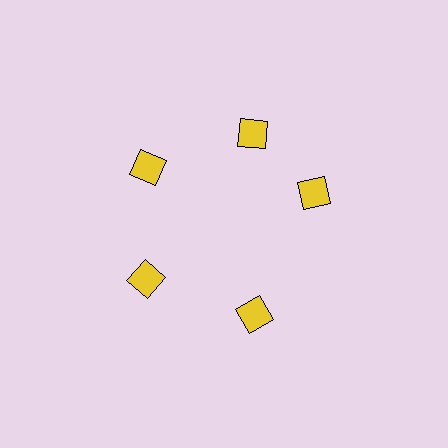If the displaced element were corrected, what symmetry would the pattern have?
It would have 5-fold rotational symmetry — the pattern would map onto itself every 72 degrees.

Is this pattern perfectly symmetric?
No. The 5 yellow squares are arranged in a ring, but one element near the 3 o'clock position is rotated out of alignment along the ring, breaking the 5-fold rotational symmetry.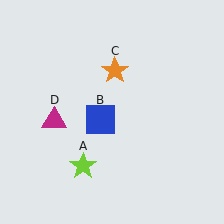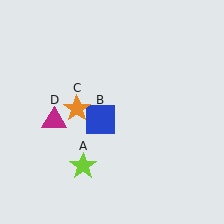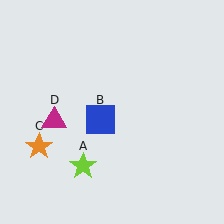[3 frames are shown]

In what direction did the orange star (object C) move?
The orange star (object C) moved down and to the left.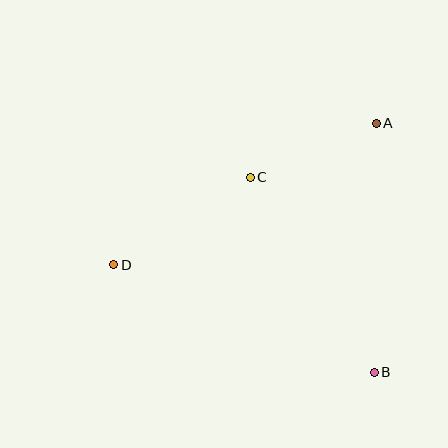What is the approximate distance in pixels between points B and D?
The distance between B and D is approximately 282 pixels.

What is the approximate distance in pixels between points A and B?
The distance between A and B is approximately 249 pixels.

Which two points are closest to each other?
Points A and C are closest to each other.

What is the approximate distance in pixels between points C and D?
The distance between C and D is approximately 162 pixels.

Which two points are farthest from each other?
Points A and D are farthest from each other.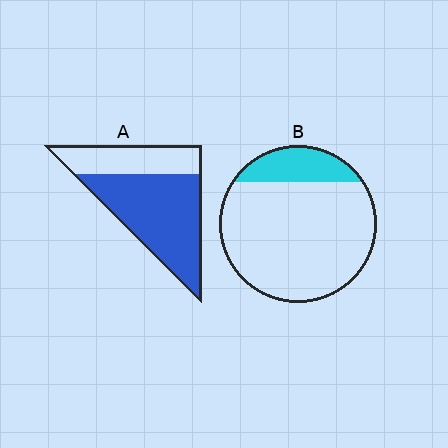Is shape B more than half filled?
No.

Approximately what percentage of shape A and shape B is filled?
A is approximately 65% and B is approximately 20%.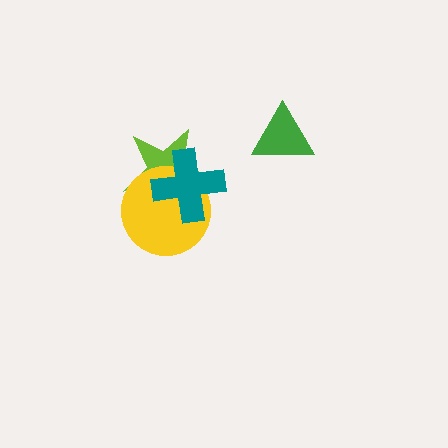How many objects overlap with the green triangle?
0 objects overlap with the green triangle.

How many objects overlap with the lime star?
2 objects overlap with the lime star.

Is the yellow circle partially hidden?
Yes, it is partially covered by another shape.